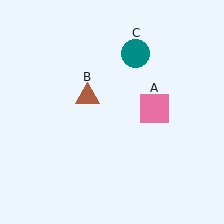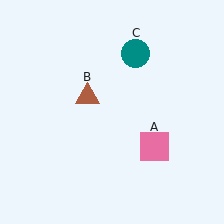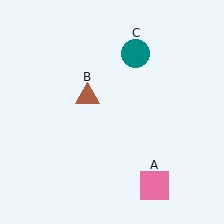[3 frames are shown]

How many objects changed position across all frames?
1 object changed position: pink square (object A).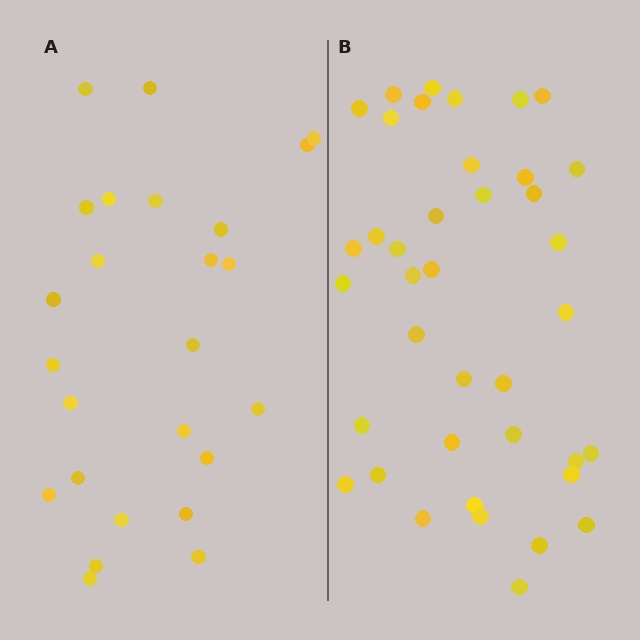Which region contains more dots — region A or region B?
Region B (the right region) has more dots.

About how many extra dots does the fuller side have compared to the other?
Region B has approximately 15 more dots than region A.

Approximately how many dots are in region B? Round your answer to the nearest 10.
About 40 dots. (The exact count is 39, which rounds to 40.)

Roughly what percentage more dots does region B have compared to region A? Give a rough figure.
About 55% more.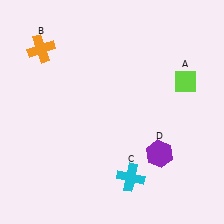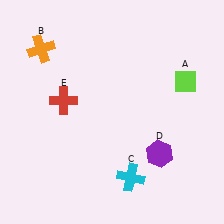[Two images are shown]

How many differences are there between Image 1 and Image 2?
There is 1 difference between the two images.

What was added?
A red cross (E) was added in Image 2.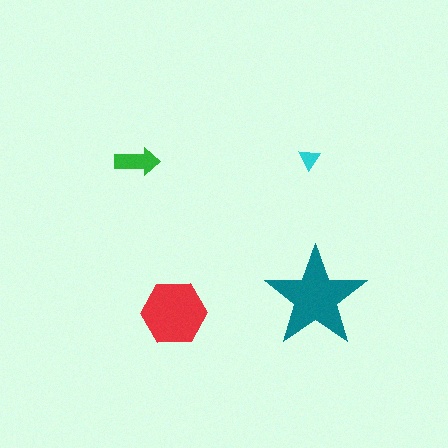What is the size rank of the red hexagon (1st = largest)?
2nd.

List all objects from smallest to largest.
The cyan triangle, the green arrow, the red hexagon, the teal star.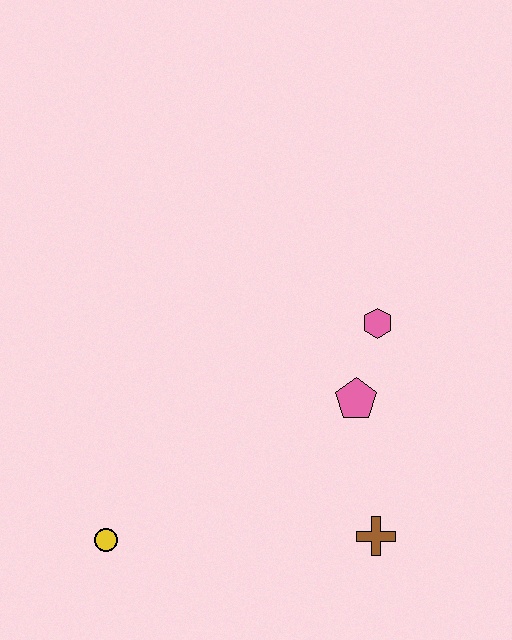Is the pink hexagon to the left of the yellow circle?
No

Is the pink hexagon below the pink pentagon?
No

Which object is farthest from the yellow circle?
The pink hexagon is farthest from the yellow circle.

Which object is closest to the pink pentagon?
The pink hexagon is closest to the pink pentagon.